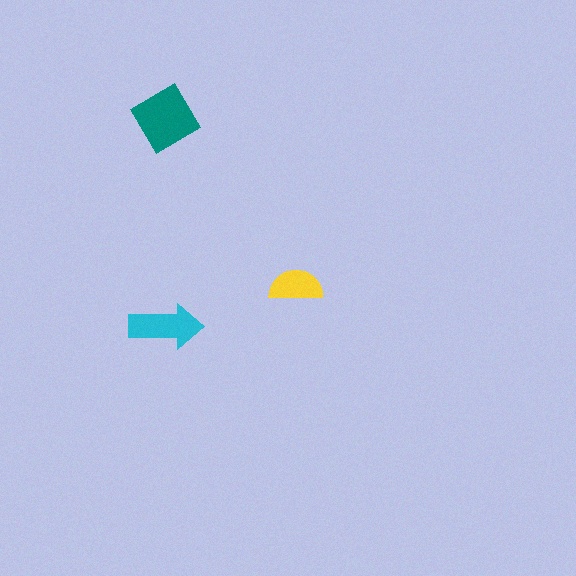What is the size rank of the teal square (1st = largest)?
1st.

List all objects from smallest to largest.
The yellow semicircle, the cyan arrow, the teal square.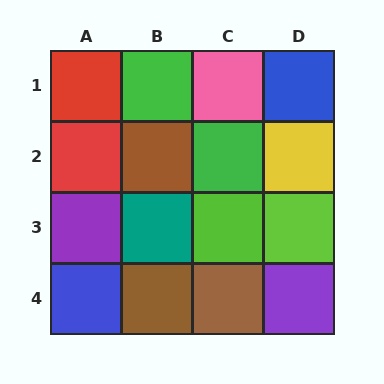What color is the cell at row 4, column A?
Blue.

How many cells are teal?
1 cell is teal.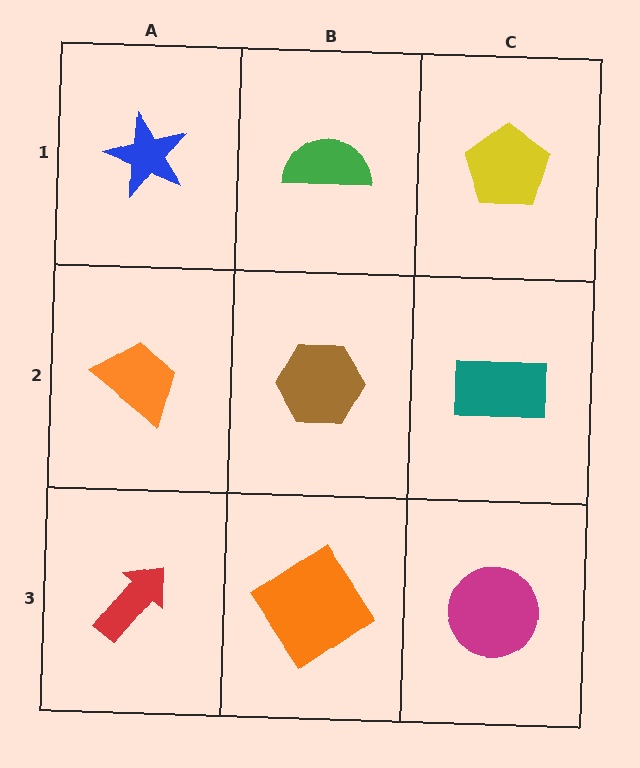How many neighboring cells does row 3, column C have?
2.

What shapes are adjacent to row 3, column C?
A teal rectangle (row 2, column C), an orange diamond (row 3, column B).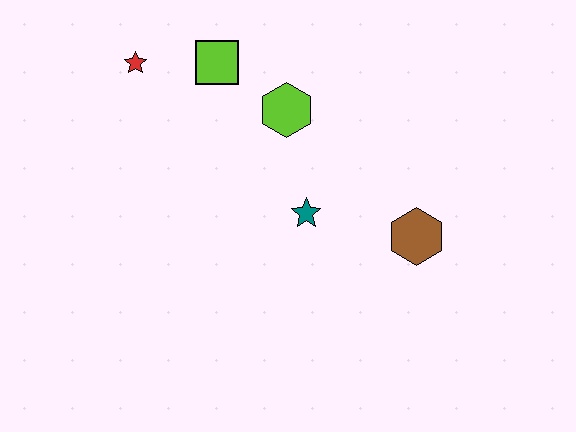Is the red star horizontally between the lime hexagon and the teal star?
No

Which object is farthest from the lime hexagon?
The brown hexagon is farthest from the lime hexagon.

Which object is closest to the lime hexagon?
The lime square is closest to the lime hexagon.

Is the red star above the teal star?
Yes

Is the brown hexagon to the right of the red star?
Yes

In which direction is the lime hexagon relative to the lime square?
The lime hexagon is to the right of the lime square.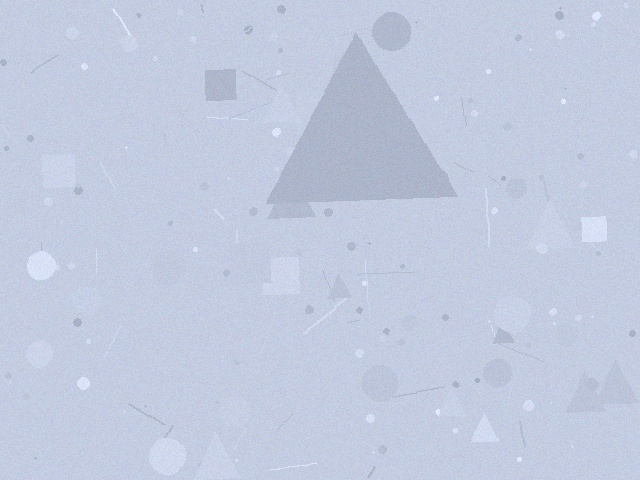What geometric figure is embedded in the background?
A triangle is embedded in the background.